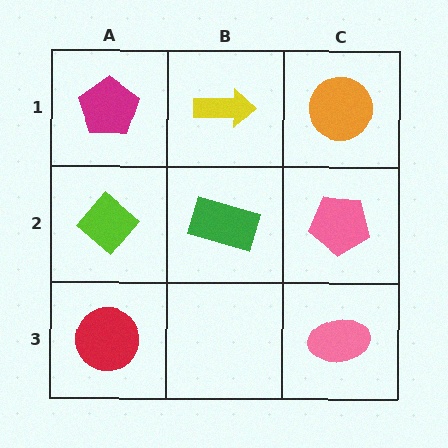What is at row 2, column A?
A lime diamond.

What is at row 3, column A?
A red circle.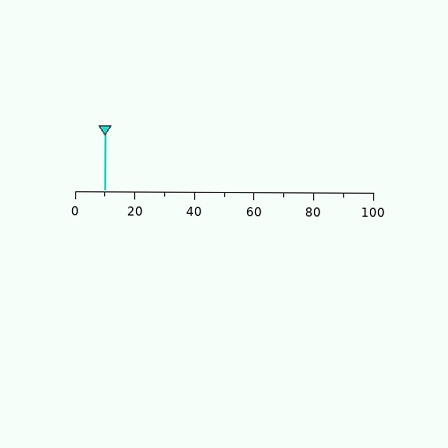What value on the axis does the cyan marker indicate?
The marker indicates approximately 10.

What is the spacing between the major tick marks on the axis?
The major ticks are spaced 20 apart.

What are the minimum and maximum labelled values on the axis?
The axis runs from 0 to 100.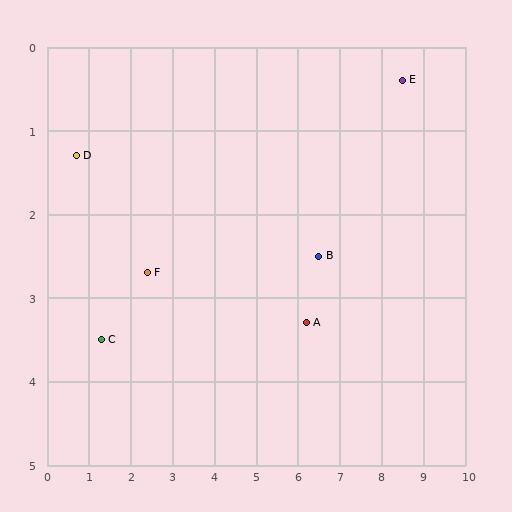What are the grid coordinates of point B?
Point B is at approximately (6.5, 2.5).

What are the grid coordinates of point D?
Point D is at approximately (0.7, 1.3).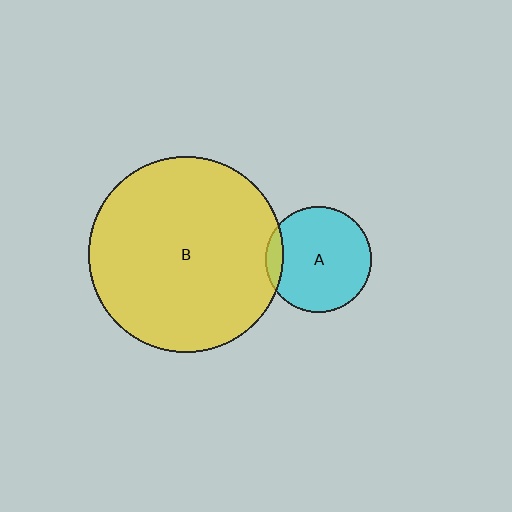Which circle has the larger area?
Circle B (yellow).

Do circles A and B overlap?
Yes.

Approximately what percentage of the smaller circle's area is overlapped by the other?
Approximately 10%.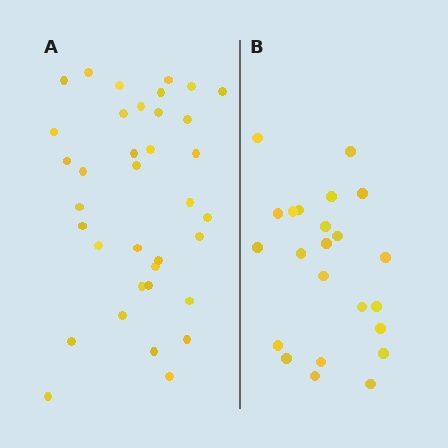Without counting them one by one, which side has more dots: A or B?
Region A (the left region) has more dots.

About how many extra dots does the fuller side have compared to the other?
Region A has approximately 15 more dots than region B.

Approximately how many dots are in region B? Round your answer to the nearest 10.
About 20 dots. (The exact count is 23, which rounds to 20.)